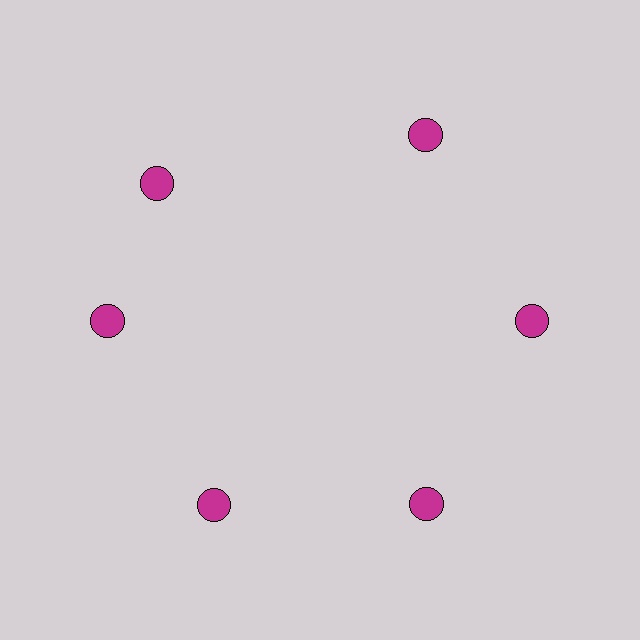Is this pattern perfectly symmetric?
No. The 6 magenta circles are arranged in a ring, but one element near the 11 o'clock position is rotated out of alignment along the ring, breaking the 6-fold rotational symmetry.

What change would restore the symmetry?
The symmetry would be restored by rotating it back into even spacing with its neighbors so that all 6 circles sit at equal angles and equal distance from the center.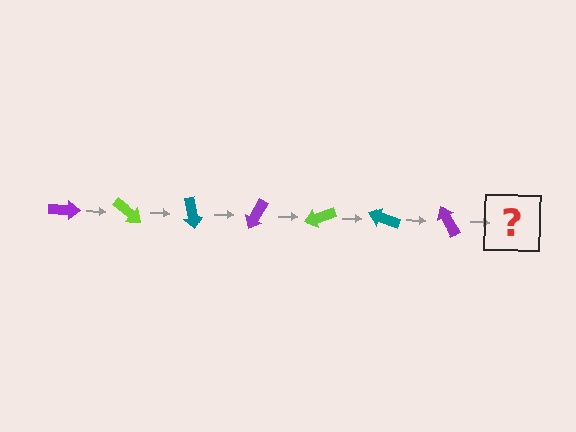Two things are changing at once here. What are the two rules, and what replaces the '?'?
The two rules are that it rotates 40 degrees each step and the color cycles through purple, lime, and teal. The '?' should be a lime arrow, rotated 280 degrees from the start.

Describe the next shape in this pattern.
It should be a lime arrow, rotated 280 degrees from the start.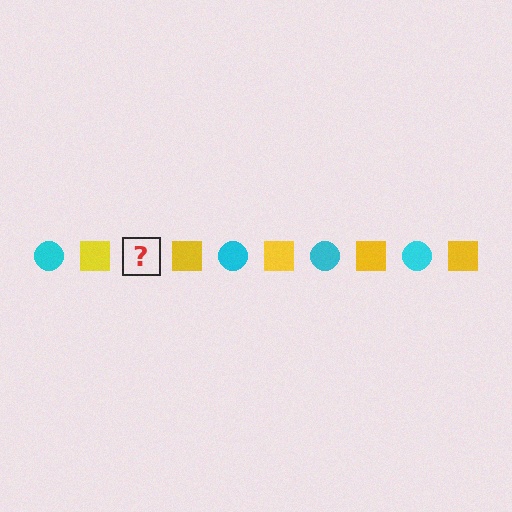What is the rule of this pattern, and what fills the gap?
The rule is that the pattern alternates between cyan circle and yellow square. The gap should be filled with a cyan circle.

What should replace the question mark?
The question mark should be replaced with a cyan circle.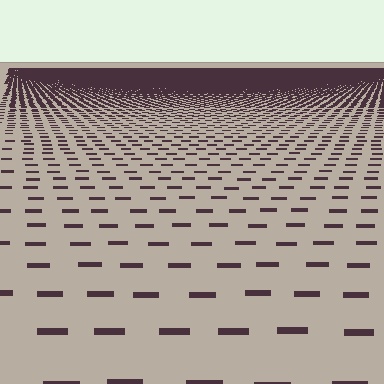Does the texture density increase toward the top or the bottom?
Density increases toward the top.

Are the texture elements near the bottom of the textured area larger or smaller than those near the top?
Larger. Near the bottom, elements are closer to the viewer and appear at a bigger on-screen size.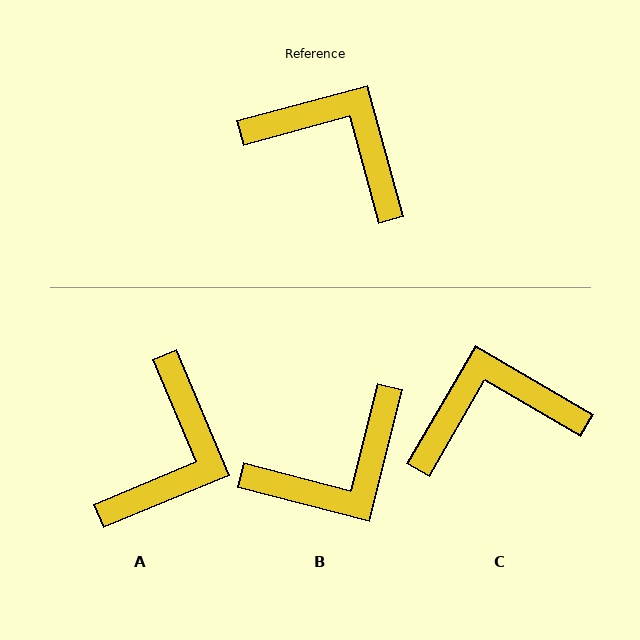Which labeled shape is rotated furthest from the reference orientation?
B, about 120 degrees away.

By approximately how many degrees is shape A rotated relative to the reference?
Approximately 83 degrees clockwise.